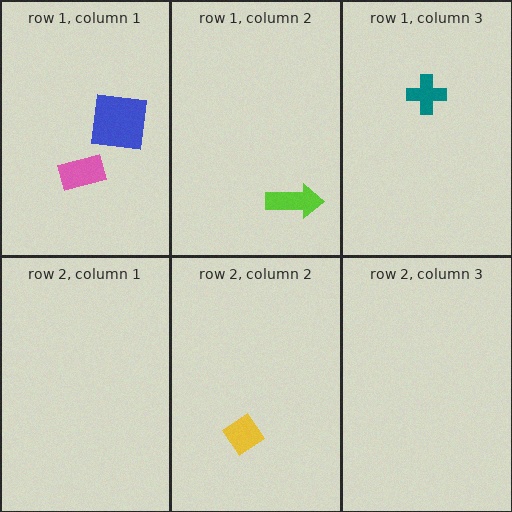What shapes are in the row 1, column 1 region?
The pink rectangle, the blue square.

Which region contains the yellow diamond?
The row 2, column 2 region.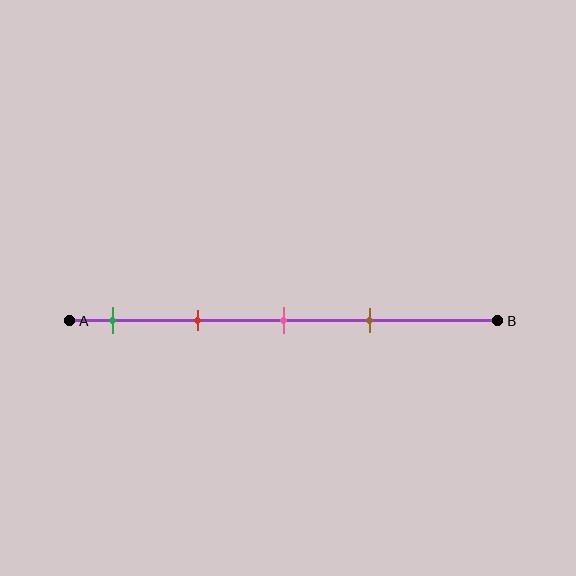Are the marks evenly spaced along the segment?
Yes, the marks are approximately evenly spaced.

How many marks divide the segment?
There are 4 marks dividing the segment.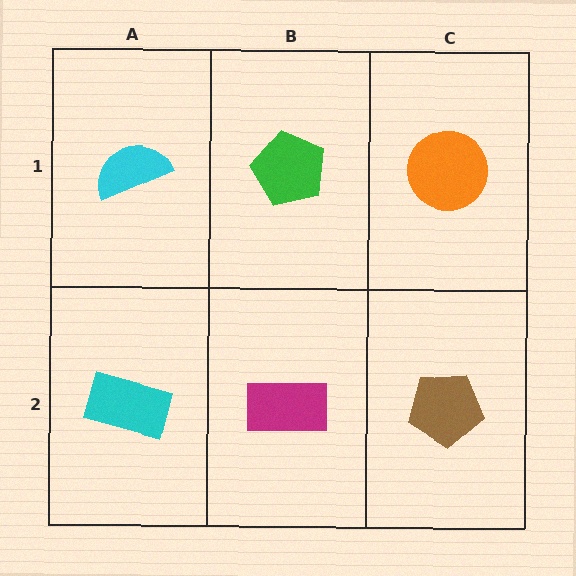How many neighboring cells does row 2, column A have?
2.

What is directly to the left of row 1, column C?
A green pentagon.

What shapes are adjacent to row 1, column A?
A cyan rectangle (row 2, column A), a green pentagon (row 1, column B).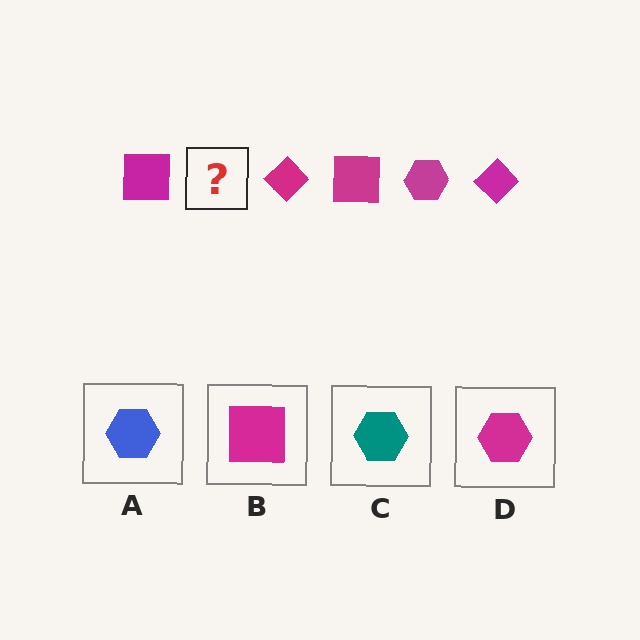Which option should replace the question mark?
Option D.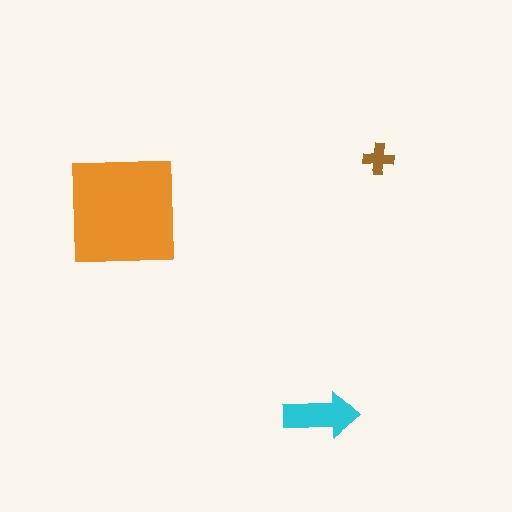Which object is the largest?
The orange square.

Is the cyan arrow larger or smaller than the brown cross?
Larger.